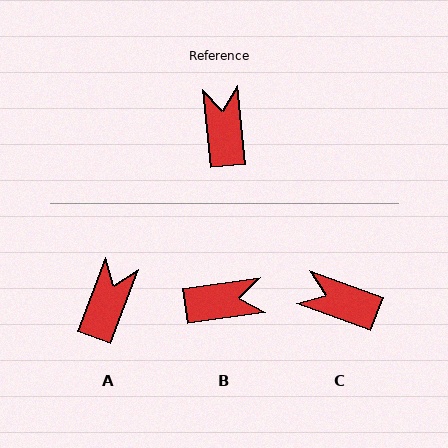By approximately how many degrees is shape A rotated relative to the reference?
Approximately 26 degrees clockwise.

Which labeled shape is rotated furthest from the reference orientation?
B, about 88 degrees away.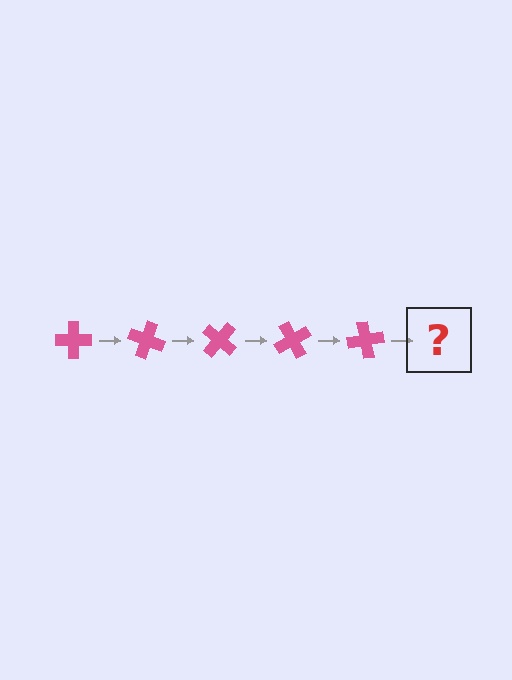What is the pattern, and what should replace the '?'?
The pattern is that the cross rotates 20 degrees each step. The '?' should be a pink cross rotated 100 degrees.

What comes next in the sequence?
The next element should be a pink cross rotated 100 degrees.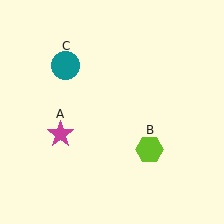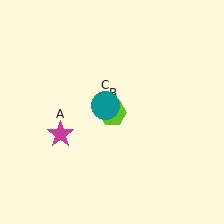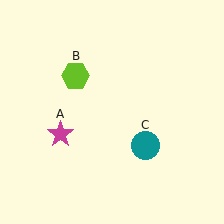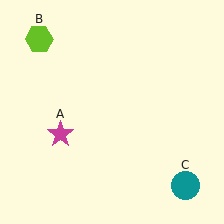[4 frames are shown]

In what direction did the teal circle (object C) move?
The teal circle (object C) moved down and to the right.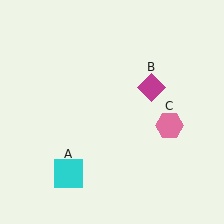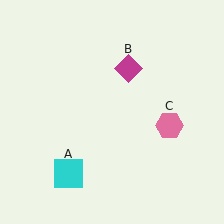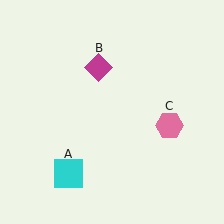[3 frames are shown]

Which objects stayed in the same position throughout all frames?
Cyan square (object A) and pink hexagon (object C) remained stationary.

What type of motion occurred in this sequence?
The magenta diamond (object B) rotated counterclockwise around the center of the scene.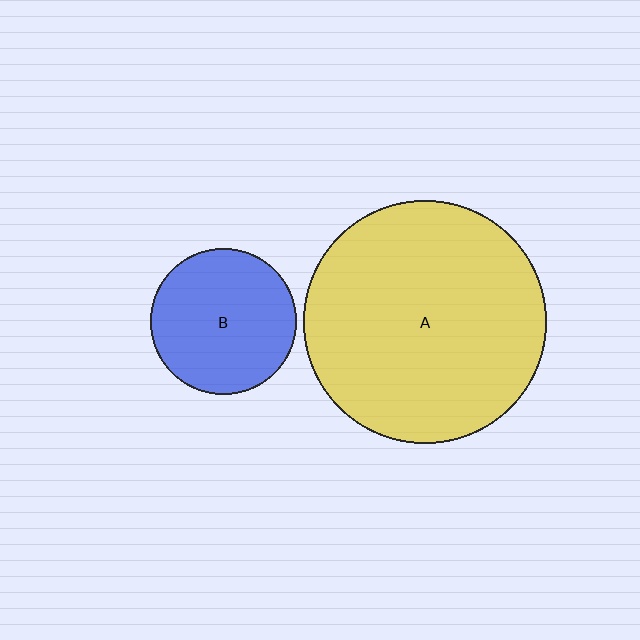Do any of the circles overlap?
No, none of the circles overlap.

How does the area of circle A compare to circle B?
Approximately 2.8 times.